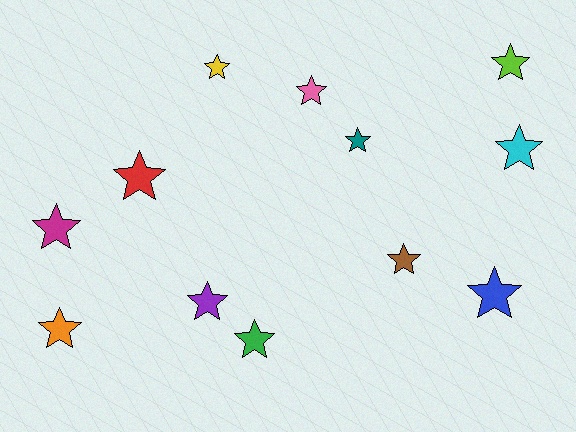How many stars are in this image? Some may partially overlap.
There are 12 stars.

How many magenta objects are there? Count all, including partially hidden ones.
There is 1 magenta object.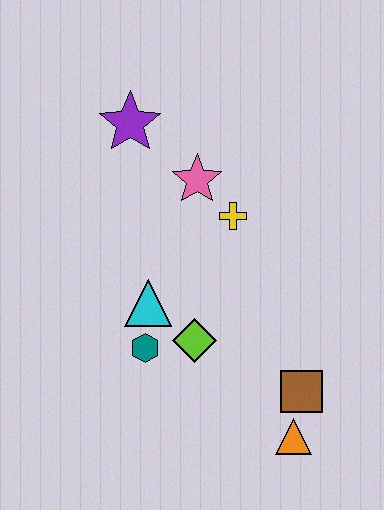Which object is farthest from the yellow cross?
The orange triangle is farthest from the yellow cross.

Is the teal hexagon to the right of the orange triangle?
No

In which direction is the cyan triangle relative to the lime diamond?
The cyan triangle is to the left of the lime diamond.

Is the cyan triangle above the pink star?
No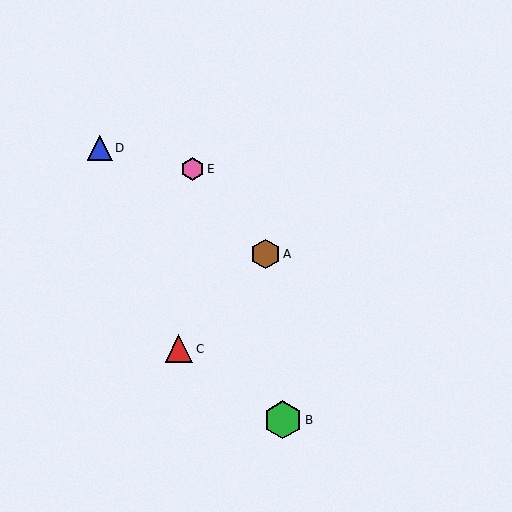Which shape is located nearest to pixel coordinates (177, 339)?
The red triangle (labeled C) at (179, 349) is nearest to that location.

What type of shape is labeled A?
Shape A is a brown hexagon.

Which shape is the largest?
The green hexagon (labeled B) is the largest.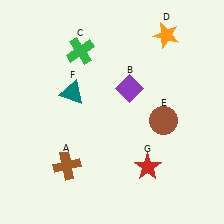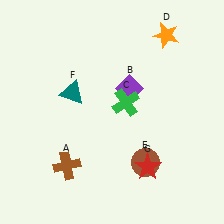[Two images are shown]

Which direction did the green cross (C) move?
The green cross (C) moved down.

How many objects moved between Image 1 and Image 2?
2 objects moved between the two images.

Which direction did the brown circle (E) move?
The brown circle (E) moved down.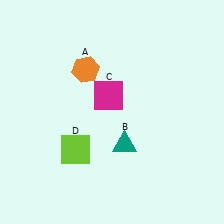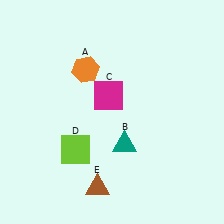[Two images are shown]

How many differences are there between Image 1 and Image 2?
There is 1 difference between the two images.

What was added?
A brown triangle (E) was added in Image 2.